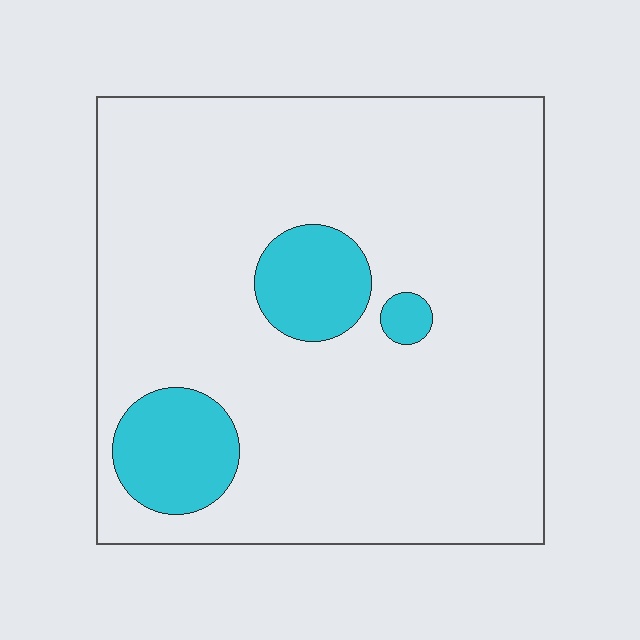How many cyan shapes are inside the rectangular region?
3.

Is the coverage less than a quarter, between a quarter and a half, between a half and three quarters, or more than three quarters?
Less than a quarter.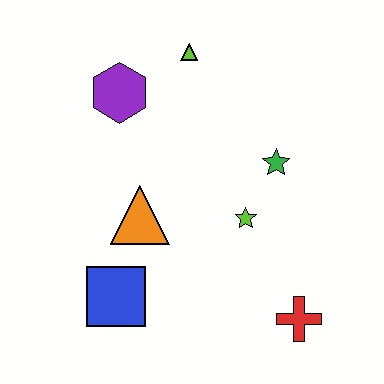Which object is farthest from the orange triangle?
The red cross is farthest from the orange triangle.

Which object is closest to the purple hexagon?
The lime triangle is closest to the purple hexagon.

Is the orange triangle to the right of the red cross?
No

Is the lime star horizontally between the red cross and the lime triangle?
Yes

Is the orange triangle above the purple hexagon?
No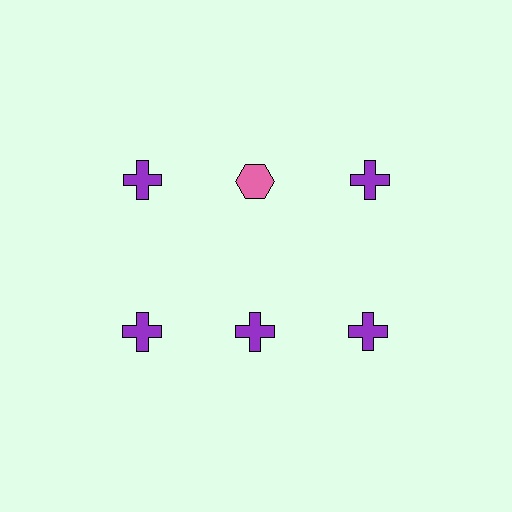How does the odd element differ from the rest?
It differs in both color (pink instead of purple) and shape (hexagon instead of cross).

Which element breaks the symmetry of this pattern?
The pink hexagon in the top row, second from left column breaks the symmetry. All other shapes are purple crosses.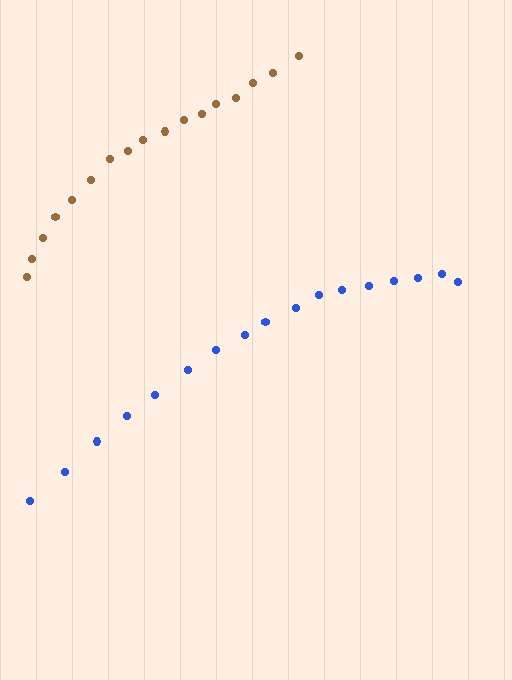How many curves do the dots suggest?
There are 2 distinct paths.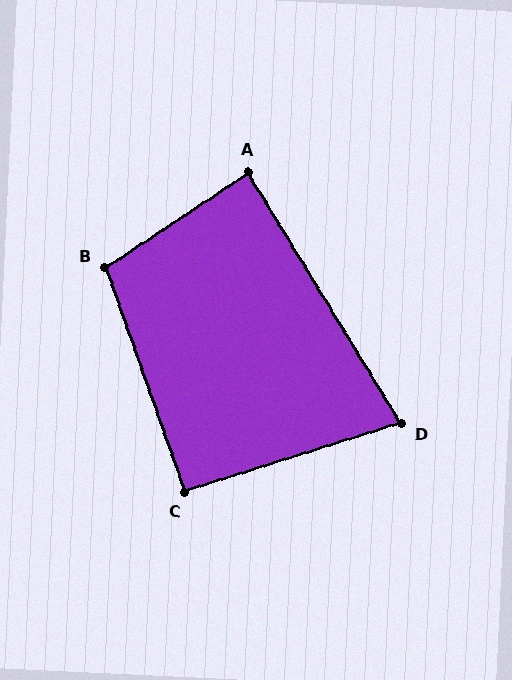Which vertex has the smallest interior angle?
D, at approximately 76 degrees.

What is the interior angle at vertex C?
Approximately 92 degrees (approximately right).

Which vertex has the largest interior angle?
B, at approximately 104 degrees.